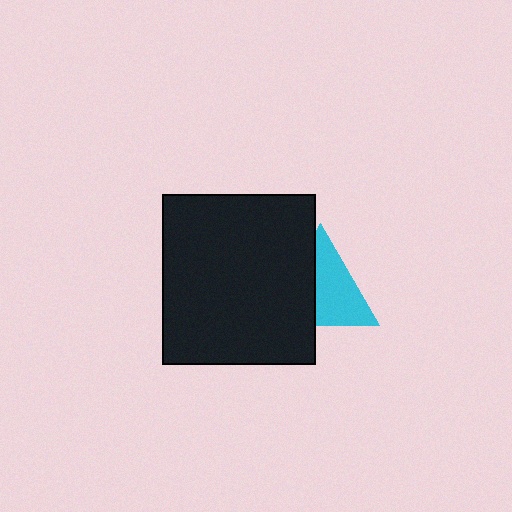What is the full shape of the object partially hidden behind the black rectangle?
The partially hidden object is a cyan triangle.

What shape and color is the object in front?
The object in front is a black rectangle.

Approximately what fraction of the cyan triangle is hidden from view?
Roughly 42% of the cyan triangle is hidden behind the black rectangle.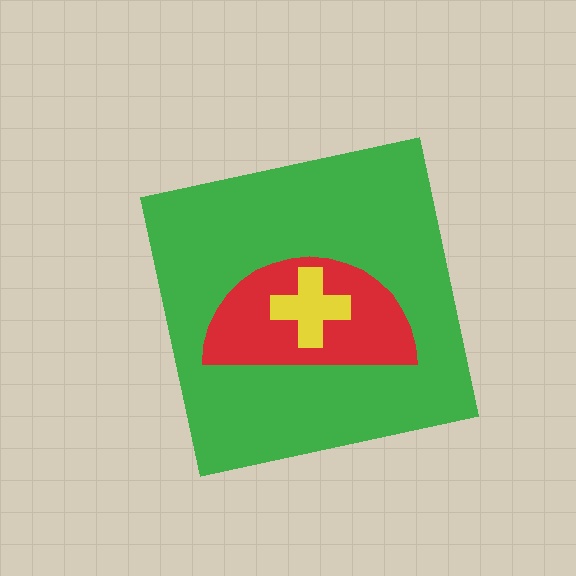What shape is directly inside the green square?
The red semicircle.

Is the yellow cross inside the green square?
Yes.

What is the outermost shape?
The green square.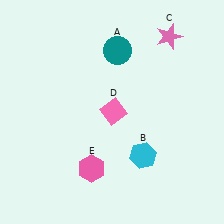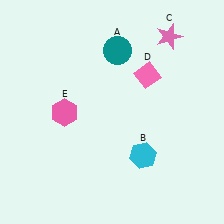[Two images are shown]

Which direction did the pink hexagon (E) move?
The pink hexagon (E) moved up.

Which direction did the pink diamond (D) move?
The pink diamond (D) moved up.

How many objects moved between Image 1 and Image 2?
2 objects moved between the two images.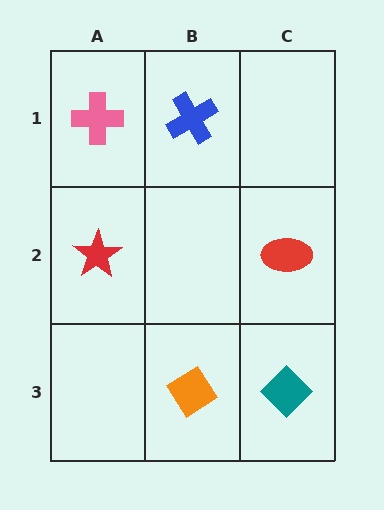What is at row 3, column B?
An orange diamond.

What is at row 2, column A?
A red star.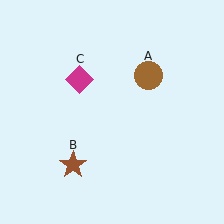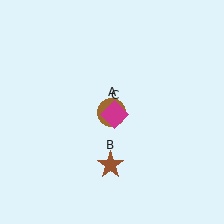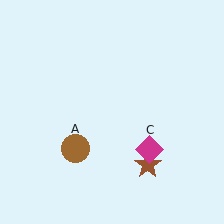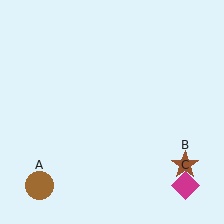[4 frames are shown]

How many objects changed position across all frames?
3 objects changed position: brown circle (object A), brown star (object B), magenta diamond (object C).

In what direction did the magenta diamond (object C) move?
The magenta diamond (object C) moved down and to the right.